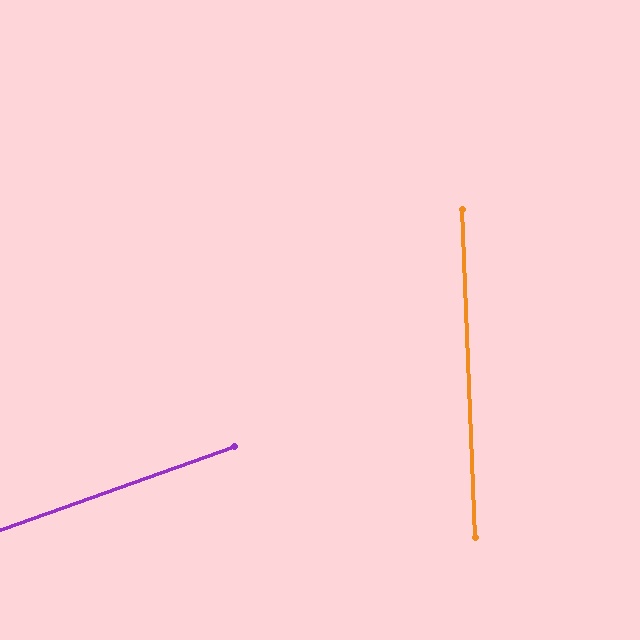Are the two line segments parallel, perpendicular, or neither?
Neither parallel nor perpendicular — they differ by about 73°.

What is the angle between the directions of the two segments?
Approximately 73 degrees.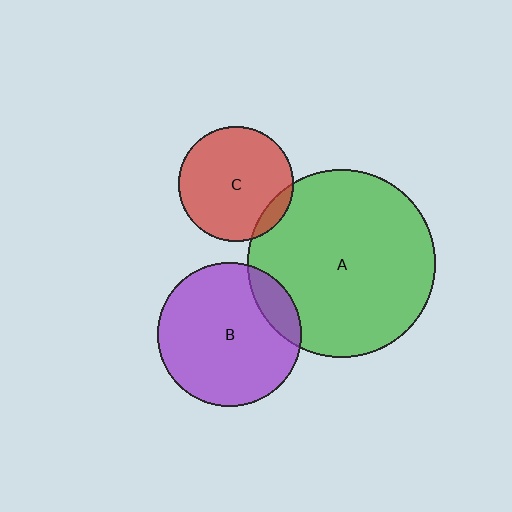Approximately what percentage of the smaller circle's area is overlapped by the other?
Approximately 15%.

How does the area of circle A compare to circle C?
Approximately 2.7 times.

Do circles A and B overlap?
Yes.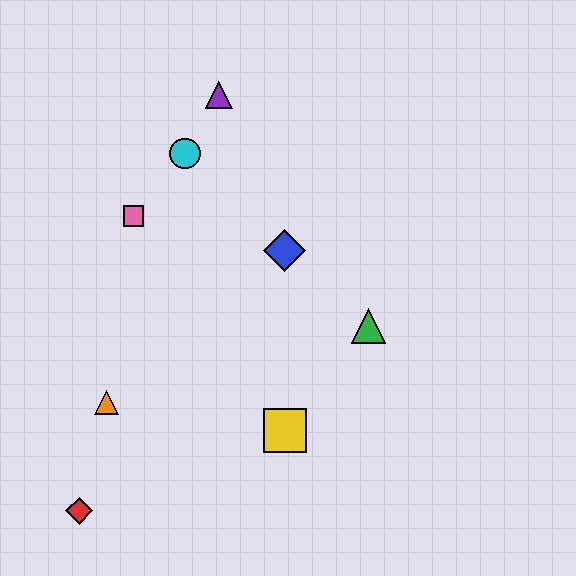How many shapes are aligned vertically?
2 shapes (the blue diamond, the yellow square) are aligned vertically.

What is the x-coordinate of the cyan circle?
The cyan circle is at x≈185.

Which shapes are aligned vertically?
The blue diamond, the yellow square are aligned vertically.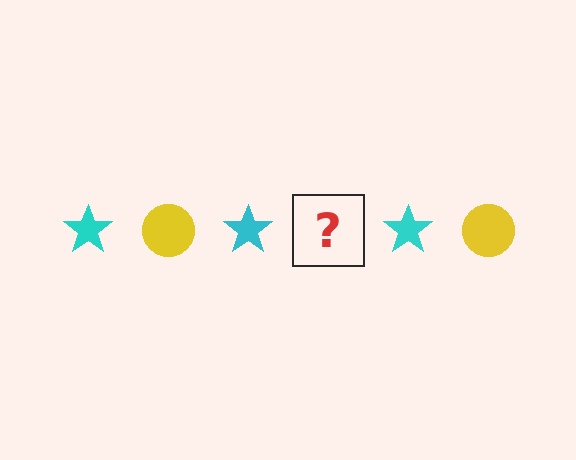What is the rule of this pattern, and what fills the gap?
The rule is that the pattern alternates between cyan star and yellow circle. The gap should be filled with a yellow circle.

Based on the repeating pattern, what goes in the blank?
The blank should be a yellow circle.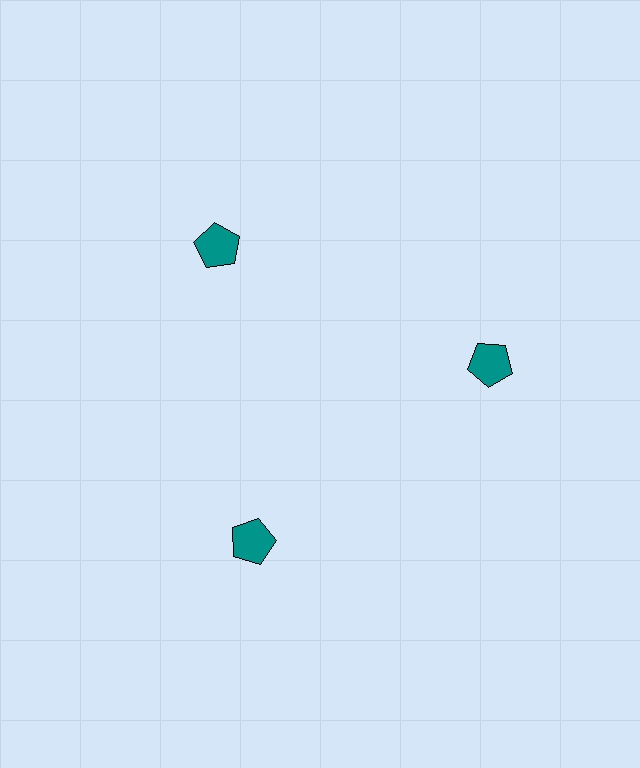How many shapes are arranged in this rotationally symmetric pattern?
There are 3 shapes, arranged in 3 groups of 1.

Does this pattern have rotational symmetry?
Yes, this pattern has 3-fold rotational symmetry. It looks the same after rotating 120 degrees around the center.